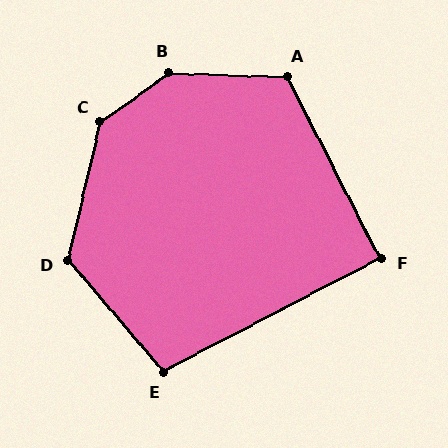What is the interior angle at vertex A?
Approximately 119 degrees (obtuse).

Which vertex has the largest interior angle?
B, at approximately 143 degrees.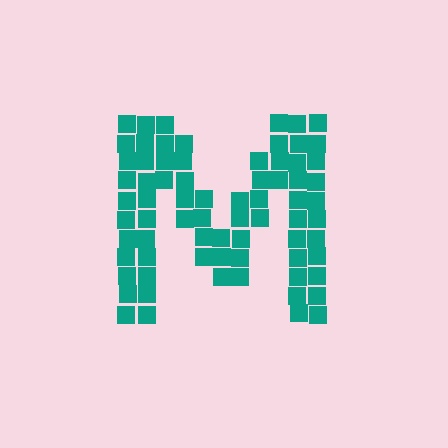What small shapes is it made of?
It is made of small squares.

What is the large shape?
The large shape is the letter M.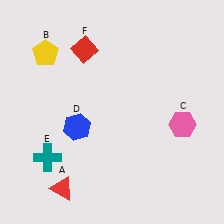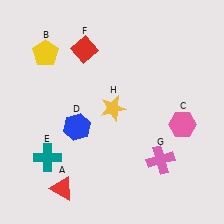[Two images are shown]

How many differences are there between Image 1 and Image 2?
There are 2 differences between the two images.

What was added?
A pink cross (G), a yellow star (H) were added in Image 2.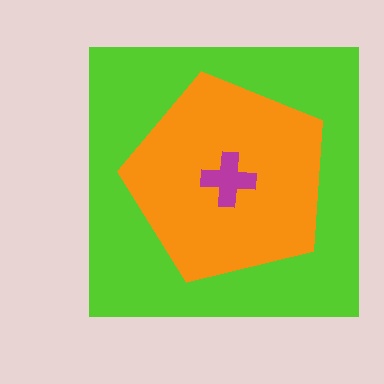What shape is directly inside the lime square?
The orange pentagon.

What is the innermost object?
The magenta cross.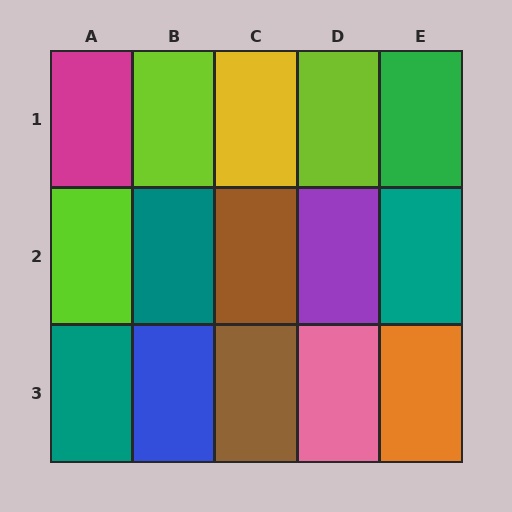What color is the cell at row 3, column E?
Orange.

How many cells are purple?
1 cell is purple.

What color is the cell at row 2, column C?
Brown.